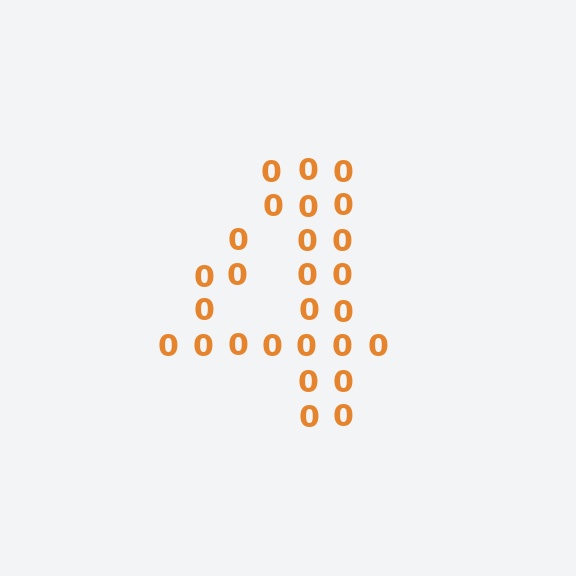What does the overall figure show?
The overall figure shows the digit 4.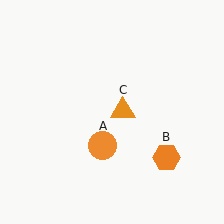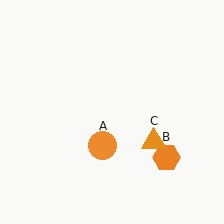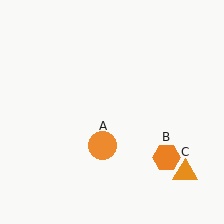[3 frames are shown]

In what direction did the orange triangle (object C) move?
The orange triangle (object C) moved down and to the right.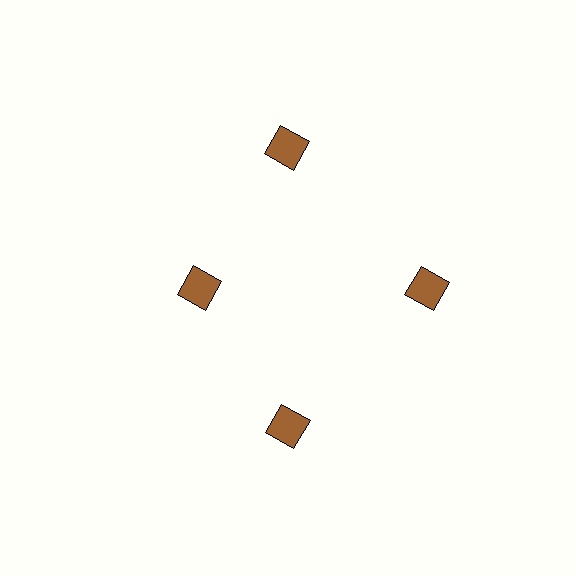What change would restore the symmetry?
The symmetry would be restored by moving it outward, back onto the ring so that all 4 squares sit at equal angles and equal distance from the center.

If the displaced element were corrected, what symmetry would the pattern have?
It would have 4-fold rotational symmetry — the pattern would map onto itself every 90 degrees.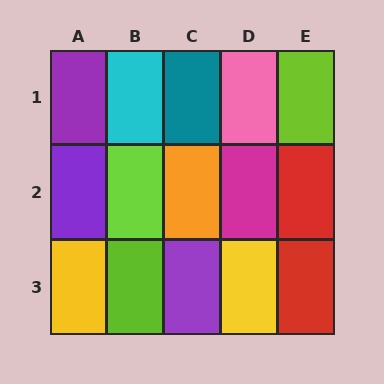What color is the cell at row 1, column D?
Pink.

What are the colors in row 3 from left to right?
Yellow, lime, purple, yellow, red.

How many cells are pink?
1 cell is pink.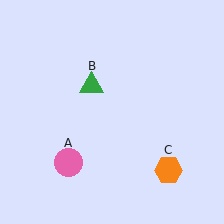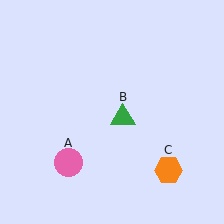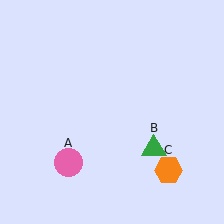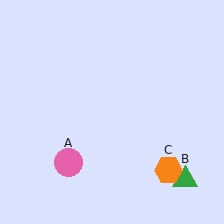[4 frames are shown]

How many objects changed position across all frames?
1 object changed position: green triangle (object B).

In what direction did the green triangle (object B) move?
The green triangle (object B) moved down and to the right.